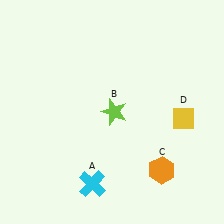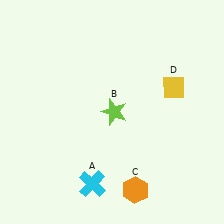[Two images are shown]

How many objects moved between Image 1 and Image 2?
2 objects moved between the two images.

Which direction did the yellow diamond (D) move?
The yellow diamond (D) moved up.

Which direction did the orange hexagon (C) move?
The orange hexagon (C) moved left.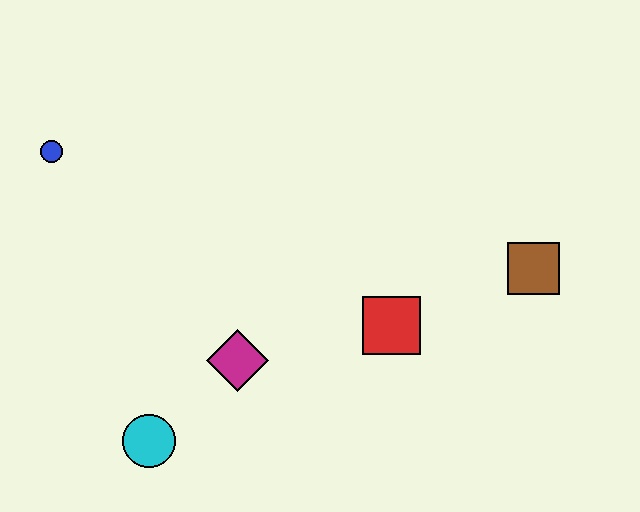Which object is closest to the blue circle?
The magenta diamond is closest to the blue circle.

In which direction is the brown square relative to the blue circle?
The brown square is to the right of the blue circle.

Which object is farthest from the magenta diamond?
The brown square is farthest from the magenta diamond.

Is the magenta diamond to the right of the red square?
No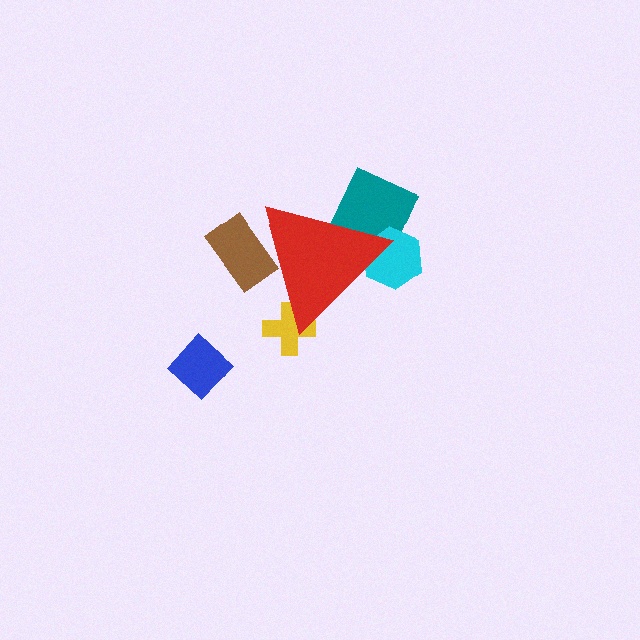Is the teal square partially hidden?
Yes, the teal square is partially hidden behind the red triangle.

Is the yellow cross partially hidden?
Yes, the yellow cross is partially hidden behind the red triangle.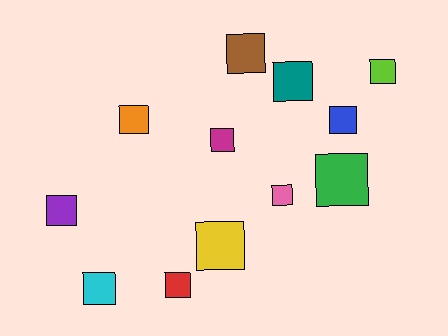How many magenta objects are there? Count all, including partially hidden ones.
There is 1 magenta object.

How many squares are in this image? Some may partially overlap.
There are 12 squares.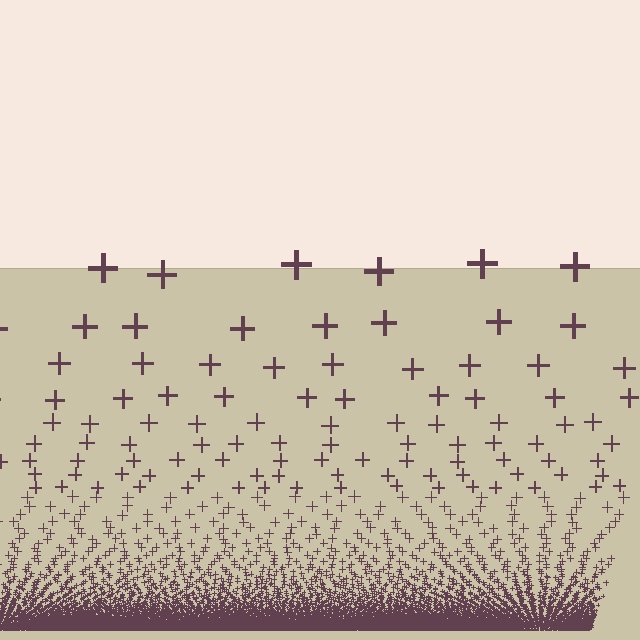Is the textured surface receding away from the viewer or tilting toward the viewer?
The surface appears to tilt toward the viewer. Texture elements get larger and sparser toward the top.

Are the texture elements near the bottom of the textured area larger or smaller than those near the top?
Smaller. The gradient is inverted — elements near the bottom are smaller and denser.